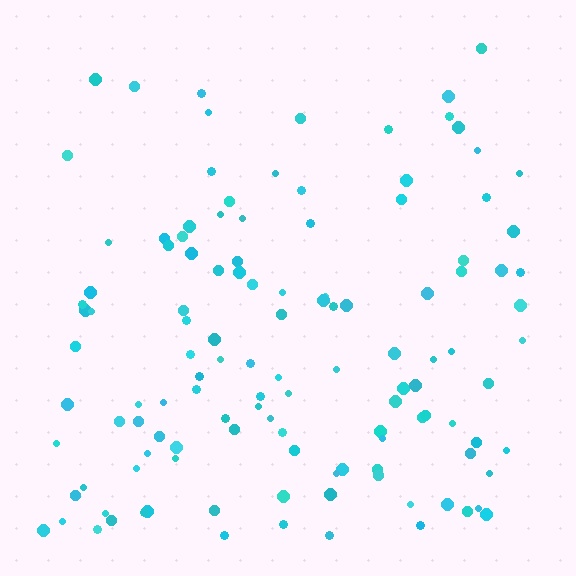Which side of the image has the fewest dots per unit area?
The top.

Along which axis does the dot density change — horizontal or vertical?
Vertical.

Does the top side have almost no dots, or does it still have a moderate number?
Still a moderate number, just noticeably fewer than the bottom.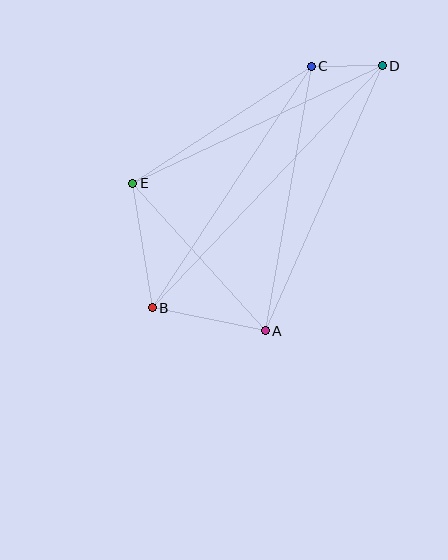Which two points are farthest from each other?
Points B and D are farthest from each other.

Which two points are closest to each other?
Points C and D are closest to each other.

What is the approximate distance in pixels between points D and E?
The distance between D and E is approximately 276 pixels.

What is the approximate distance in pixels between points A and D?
The distance between A and D is approximately 290 pixels.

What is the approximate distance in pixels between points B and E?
The distance between B and E is approximately 126 pixels.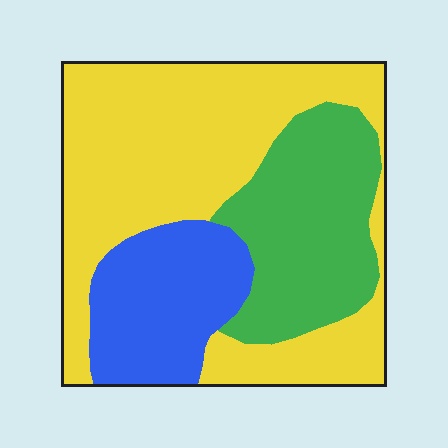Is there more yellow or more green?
Yellow.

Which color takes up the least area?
Blue, at roughly 20%.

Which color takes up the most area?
Yellow, at roughly 55%.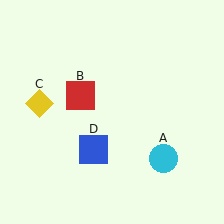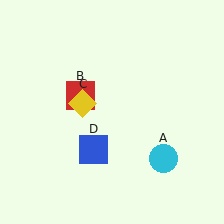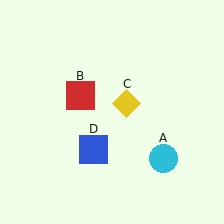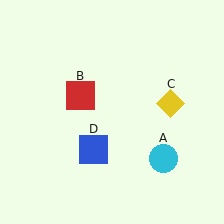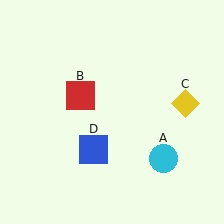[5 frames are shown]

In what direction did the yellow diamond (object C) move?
The yellow diamond (object C) moved right.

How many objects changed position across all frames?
1 object changed position: yellow diamond (object C).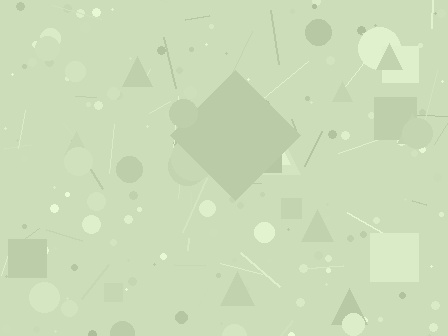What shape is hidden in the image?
A diamond is hidden in the image.